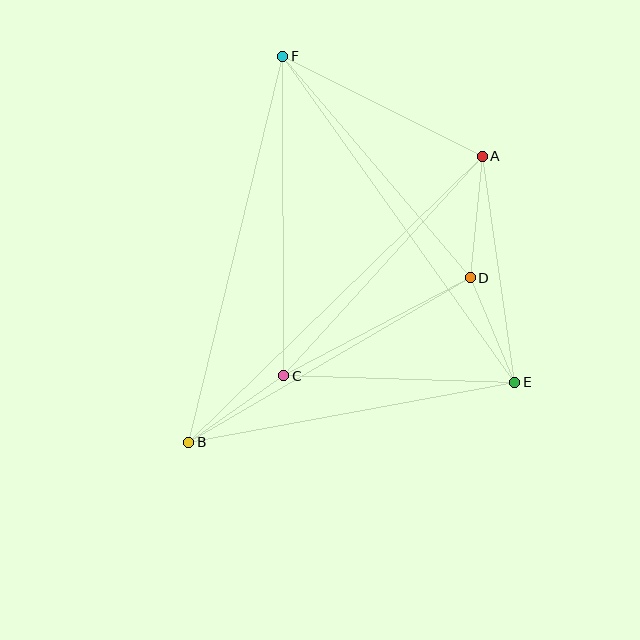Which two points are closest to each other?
Points D and E are closest to each other.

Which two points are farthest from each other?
Points A and B are farthest from each other.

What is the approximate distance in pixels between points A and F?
The distance between A and F is approximately 223 pixels.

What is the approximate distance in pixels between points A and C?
The distance between A and C is approximately 296 pixels.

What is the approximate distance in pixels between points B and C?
The distance between B and C is approximately 116 pixels.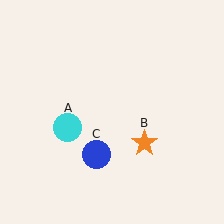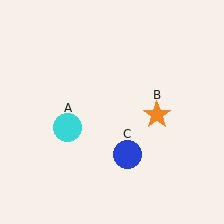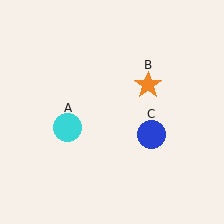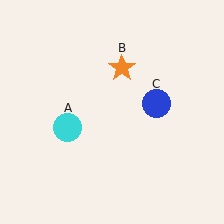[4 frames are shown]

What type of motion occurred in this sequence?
The orange star (object B), blue circle (object C) rotated counterclockwise around the center of the scene.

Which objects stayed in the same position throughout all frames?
Cyan circle (object A) remained stationary.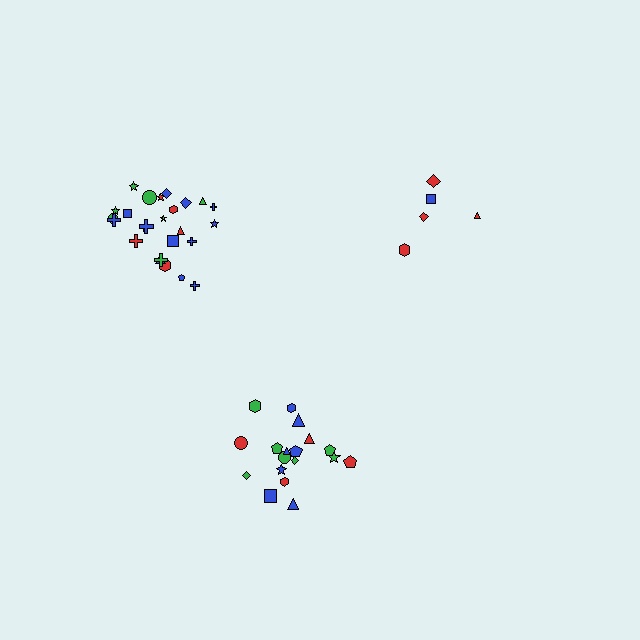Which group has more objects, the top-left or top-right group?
The top-left group.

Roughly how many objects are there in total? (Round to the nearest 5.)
Roughly 50 objects in total.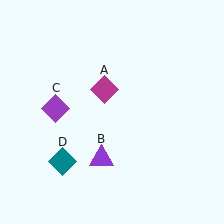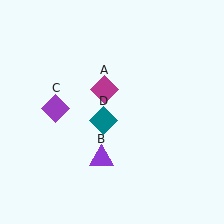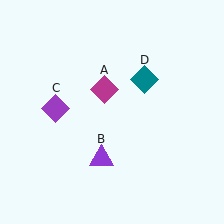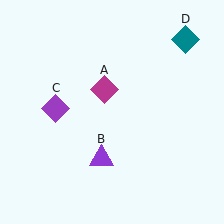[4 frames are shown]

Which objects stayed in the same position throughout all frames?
Magenta diamond (object A) and purple triangle (object B) and purple diamond (object C) remained stationary.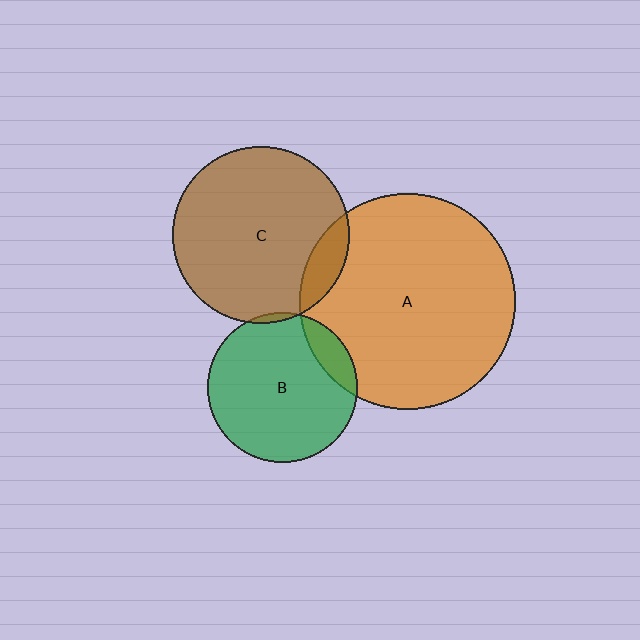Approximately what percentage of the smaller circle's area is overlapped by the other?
Approximately 5%.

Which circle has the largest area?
Circle A (orange).